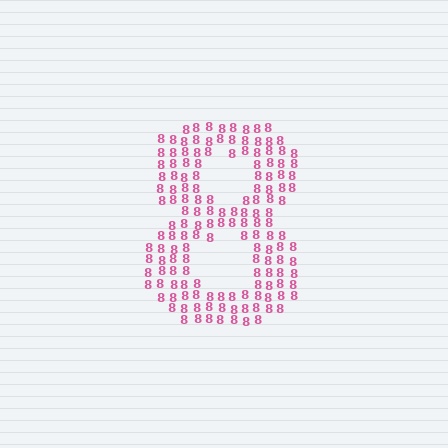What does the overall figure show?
The overall figure shows the digit 8.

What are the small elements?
The small elements are digit 8's.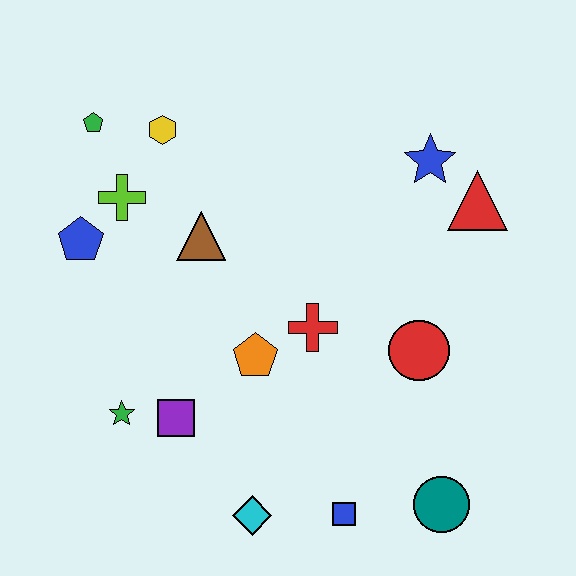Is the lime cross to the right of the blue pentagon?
Yes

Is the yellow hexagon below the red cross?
No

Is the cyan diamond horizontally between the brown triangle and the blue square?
Yes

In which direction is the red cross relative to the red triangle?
The red cross is to the left of the red triangle.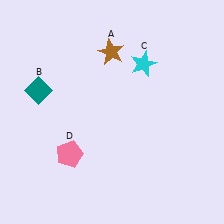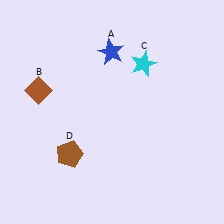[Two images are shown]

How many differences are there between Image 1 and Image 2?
There are 3 differences between the two images.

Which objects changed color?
A changed from brown to blue. B changed from teal to brown. D changed from pink to brown.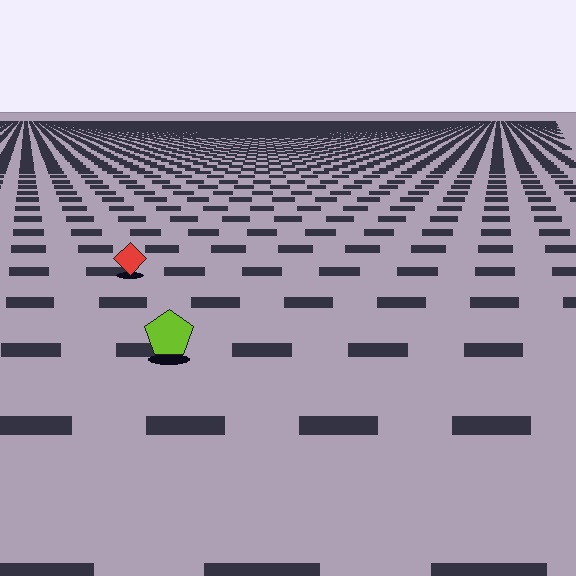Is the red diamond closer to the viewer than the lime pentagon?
No. The lime pentagon is closer — you can tell from the texture gradient: the ground texture is coarser near it.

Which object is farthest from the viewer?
The red diamond is farthest from the viewer. It appears smaller and the ground texture around it is denser.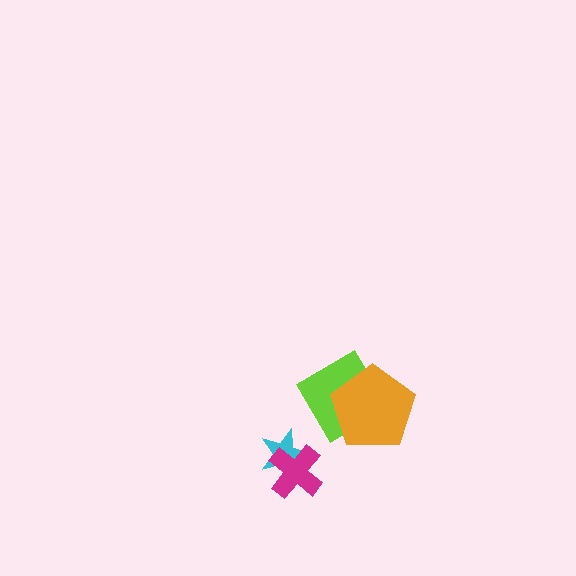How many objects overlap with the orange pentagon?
1 object overlaps with the orange pentagon.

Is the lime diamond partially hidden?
Yes, it is partially covered by another shape.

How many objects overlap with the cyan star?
1 object overlaps with the cyan star.